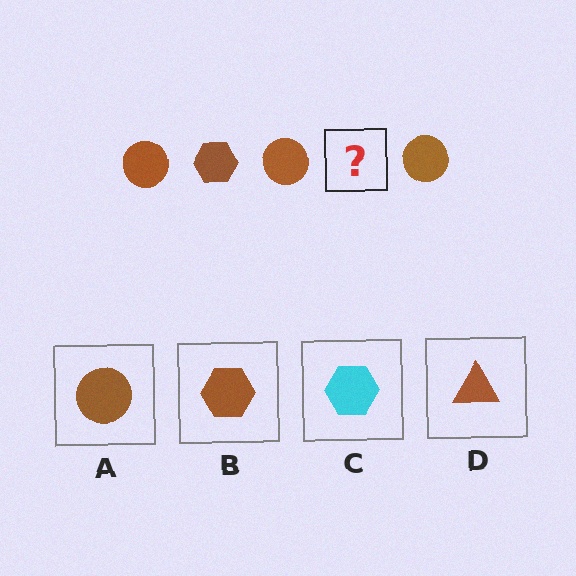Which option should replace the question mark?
Option B.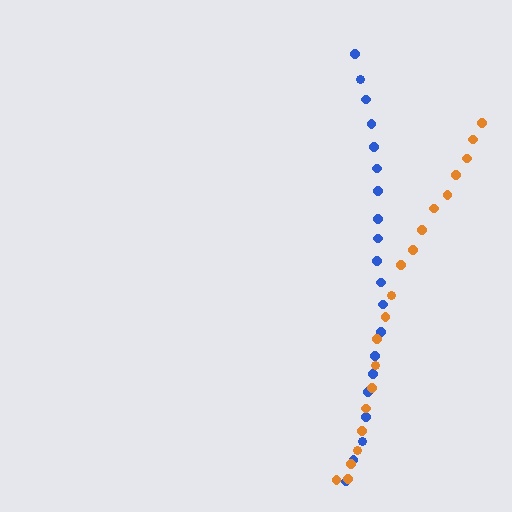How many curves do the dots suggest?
There are 2 distinct paths.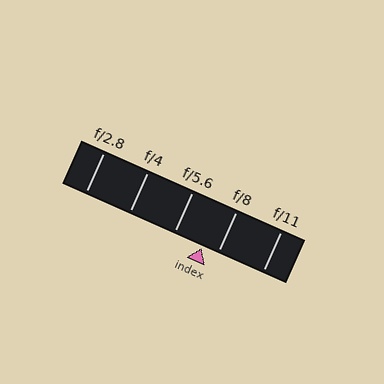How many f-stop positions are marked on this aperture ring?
There are 5 f-stop positions marked.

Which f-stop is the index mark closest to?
The index mark is closest to f/8.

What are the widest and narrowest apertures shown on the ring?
The widest aperture shown is f/2.8 and the narrowest is f/11.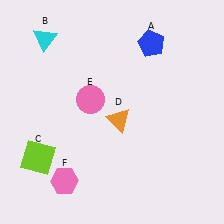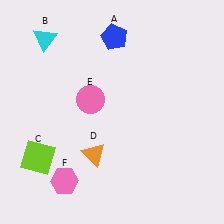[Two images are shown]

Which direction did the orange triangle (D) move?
The orange triangle (D) moved down.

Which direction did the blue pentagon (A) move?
The blue pentagon (A) moved left.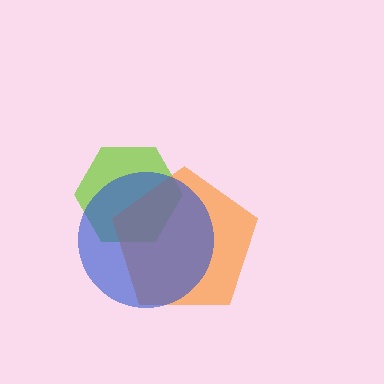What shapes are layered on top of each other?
The layered shapes are: a lime hexagon, an orange pentagon, a blue circle.